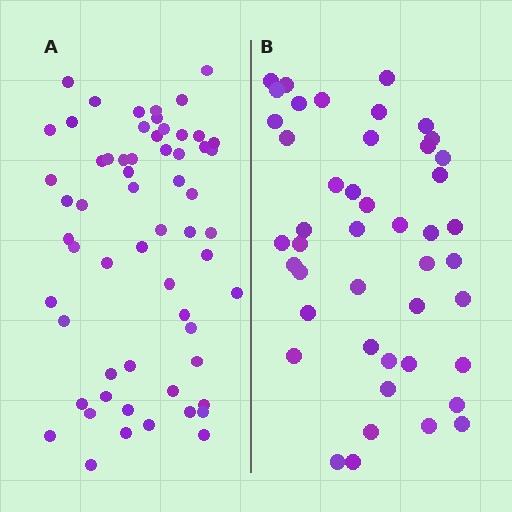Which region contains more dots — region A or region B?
Region A (the left region) has more dots.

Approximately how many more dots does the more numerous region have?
Region A has approximately 15 more dots than region B.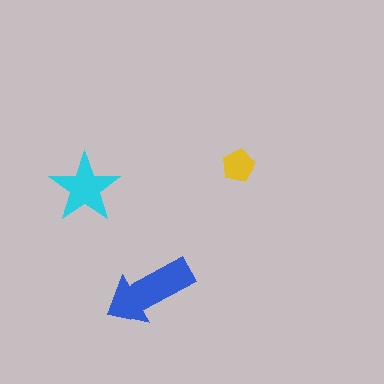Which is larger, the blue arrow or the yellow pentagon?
The blue arrow.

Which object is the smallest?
The yellow pentagon.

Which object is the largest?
The blue arrow.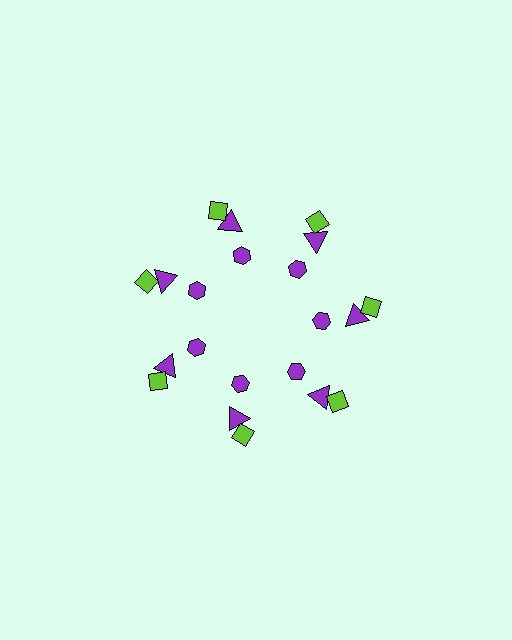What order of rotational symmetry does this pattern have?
This pattern has 7-fold rotational symmetry.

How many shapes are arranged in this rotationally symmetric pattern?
There are 21 shapes, arranged in 7 groups of 3.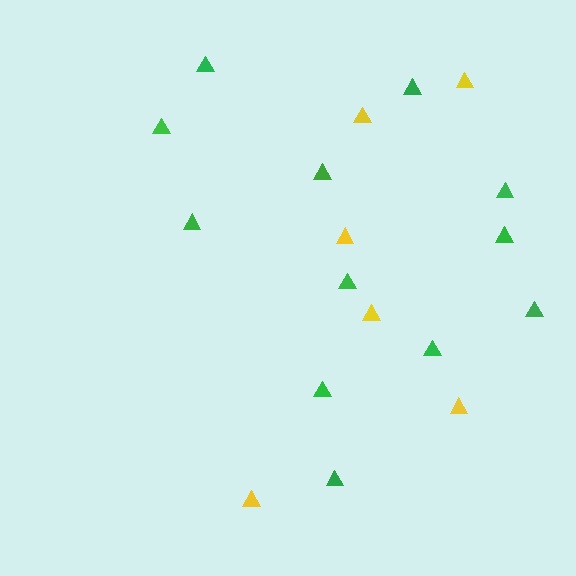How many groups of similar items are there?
There are 2 groups: one group of yellow triangles (6) and one group of green triangles (12).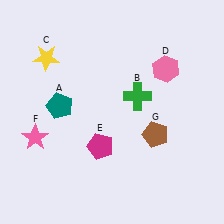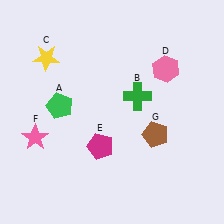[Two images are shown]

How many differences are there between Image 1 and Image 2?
There is 1 difference between the two images.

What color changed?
The pentagon (A) changed from teal in Image 1 to green in Image 2.